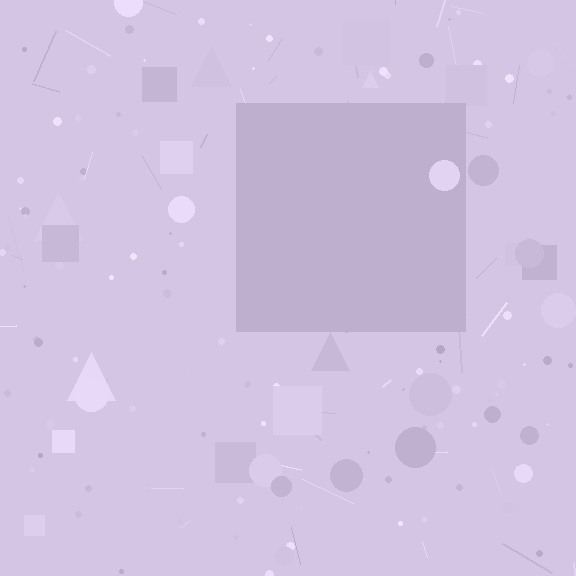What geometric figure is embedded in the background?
A square is embedded in the background.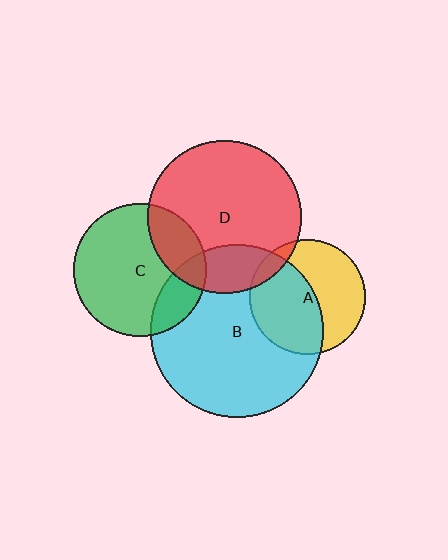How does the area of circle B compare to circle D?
Approximately 1.3 times.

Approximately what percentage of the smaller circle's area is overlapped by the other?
Approximately 20%.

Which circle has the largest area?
Circle B (cyan).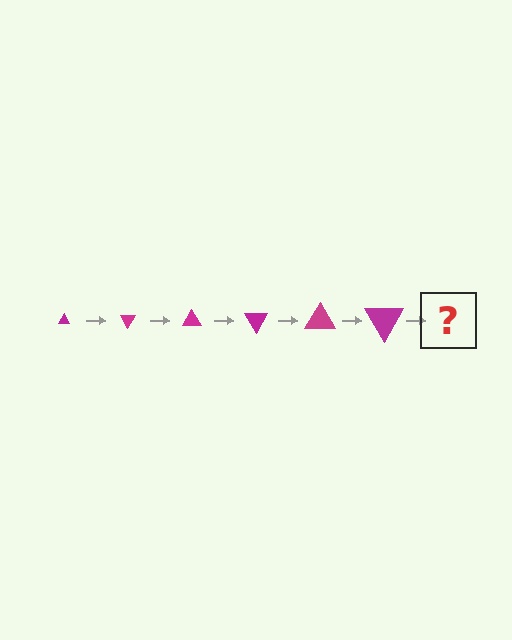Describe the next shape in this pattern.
It should be a triangle, larger than the previous one and rotated 360 degrees from the start.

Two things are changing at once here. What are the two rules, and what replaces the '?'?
The two rules are that the triangle grows larger each step and it rotates 60 degrees each step. The '?' should be a triangle, larger than the previous one and rotated 360 degrees from the start.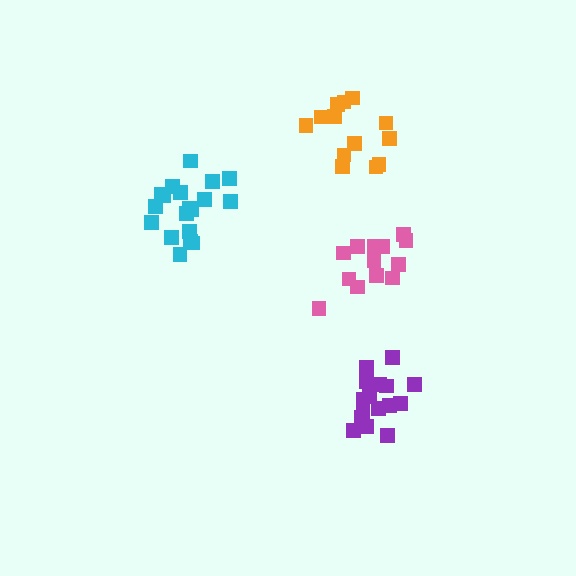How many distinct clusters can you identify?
There are 4 distinct clusters.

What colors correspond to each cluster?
The clusters are colored: cyan, pink, purple, orange.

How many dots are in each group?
Group 1: 19 dots, Group 2: 13 dots, Group 3: 16 dots, Group 4: 13 dots (61 total).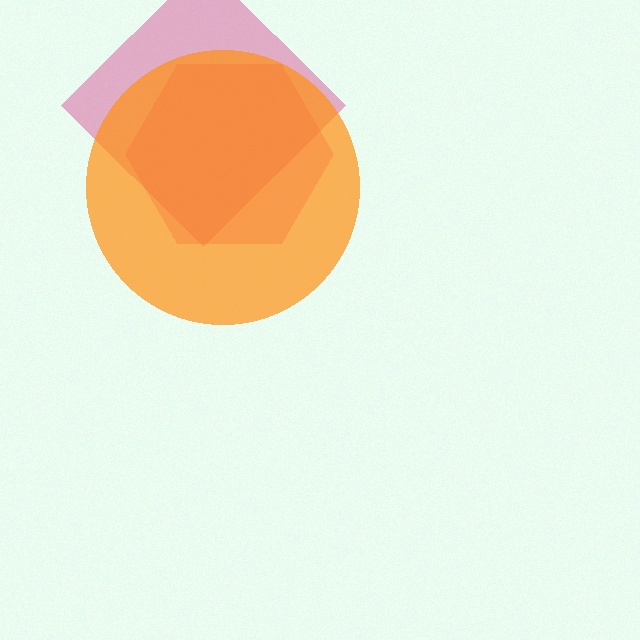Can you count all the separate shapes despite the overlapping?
Yes, there are 3 separate shapes.